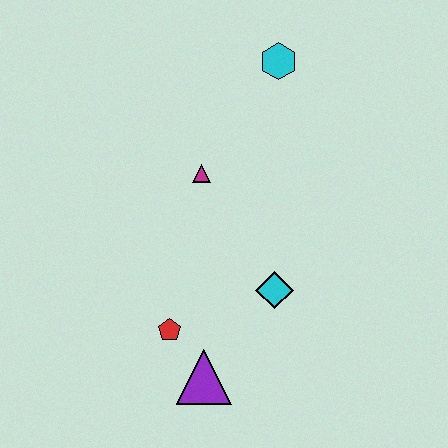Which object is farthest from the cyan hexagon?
The purple triangle is farthest from the cyan hexagon.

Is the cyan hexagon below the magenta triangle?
No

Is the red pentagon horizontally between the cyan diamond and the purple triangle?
No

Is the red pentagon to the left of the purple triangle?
Yes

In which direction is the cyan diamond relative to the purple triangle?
The cyan diamond is above the purple triangle.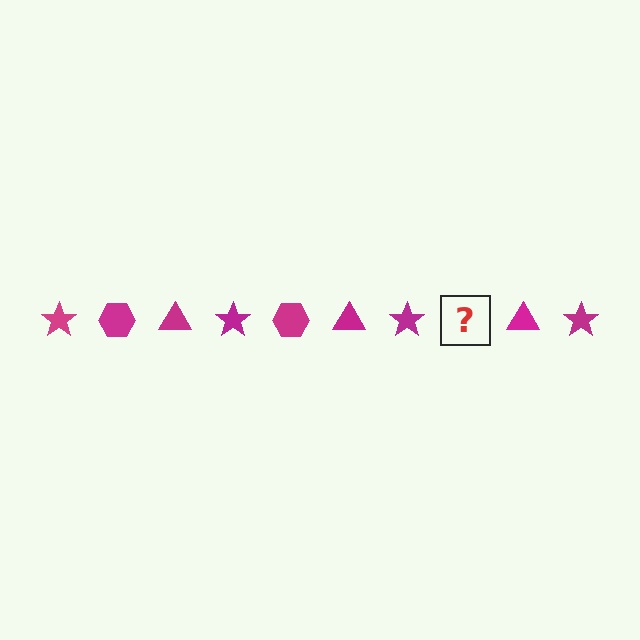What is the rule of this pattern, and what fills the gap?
The rule is that the pattern cycles through star, hexagon, triangle shapes in magenta. The gap should be filled with a magenta hexagon.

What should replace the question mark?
The question mark should be replaced with a magenta hexagon.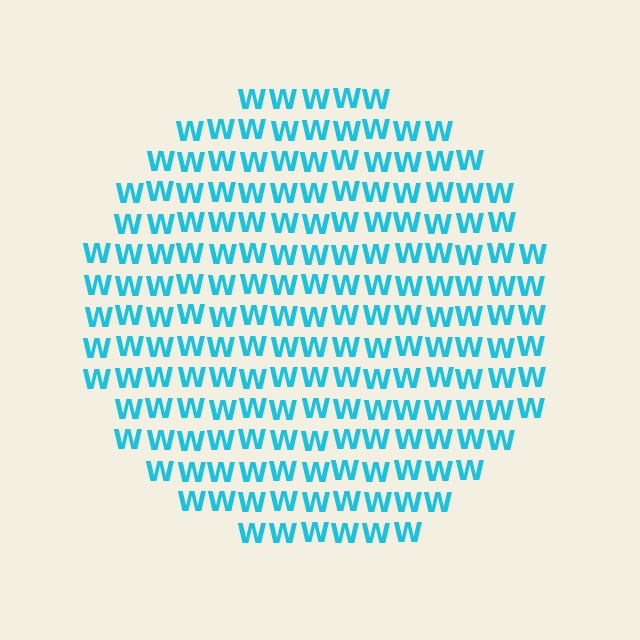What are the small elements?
The small elements are letter W's.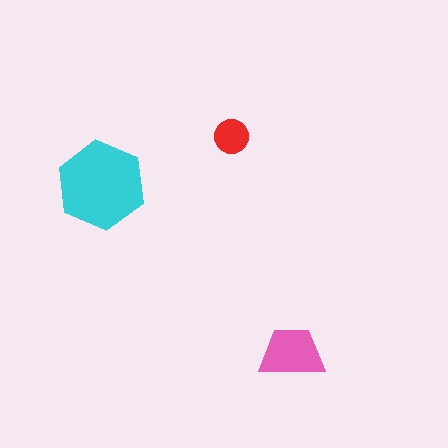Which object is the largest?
The cyan hexagon.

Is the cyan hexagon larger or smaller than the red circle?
Larger.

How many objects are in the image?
There are 3 objects in the image.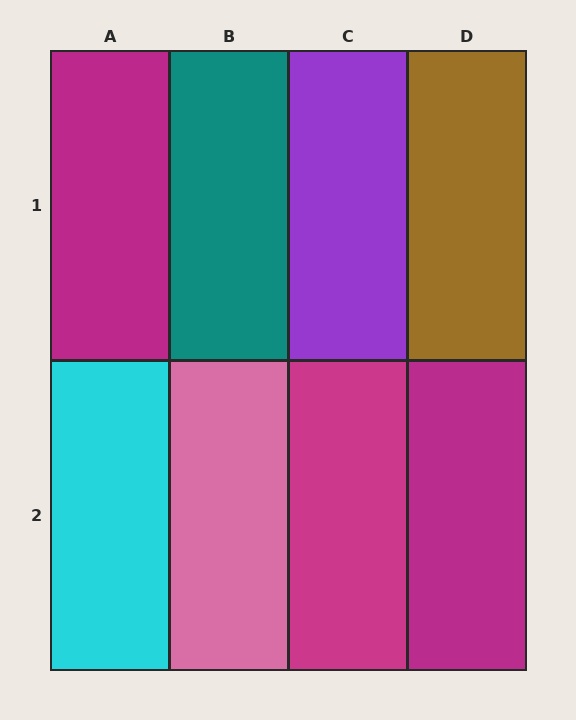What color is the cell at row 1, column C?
Purple.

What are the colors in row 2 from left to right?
Cyan, pink, magenta, magenta.